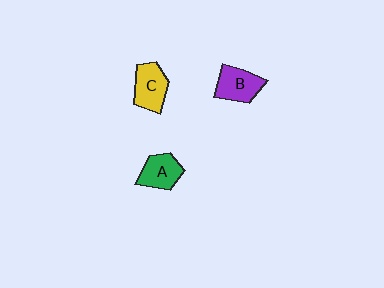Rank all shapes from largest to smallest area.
From largest to smallest: C (yellow), B (purple), A (green).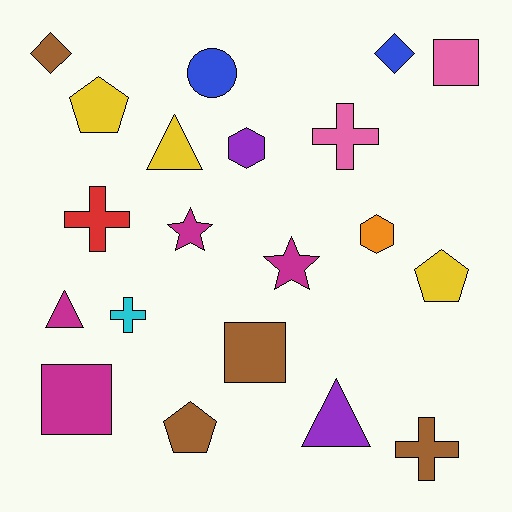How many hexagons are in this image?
There are 2 hexagons.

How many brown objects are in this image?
There are 4 brown objects.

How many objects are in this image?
There are 20 objects.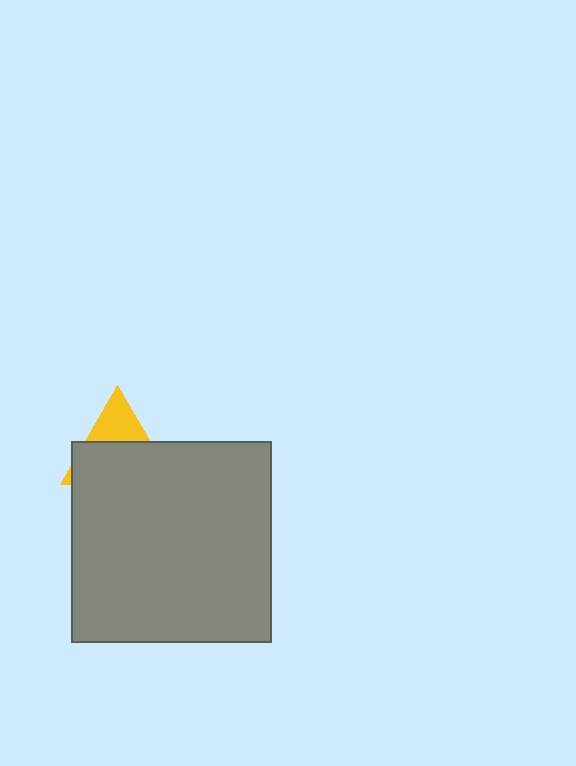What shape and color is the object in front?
The object in front is a gray square.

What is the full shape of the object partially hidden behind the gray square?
The partially hidden object is a yellow triangle.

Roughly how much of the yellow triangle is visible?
A small part of it is visible (roughly 34%).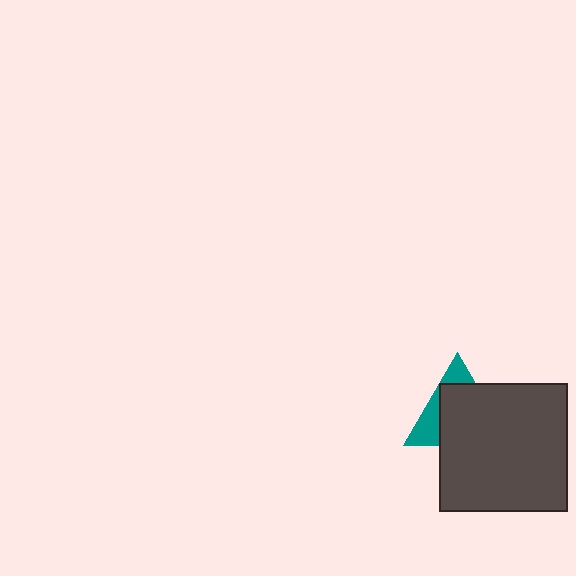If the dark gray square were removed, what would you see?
You would see the complete teal triangle.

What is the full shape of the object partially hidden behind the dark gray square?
The partially hidden object is a teal triangle.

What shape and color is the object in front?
The object in front is a dark gray square.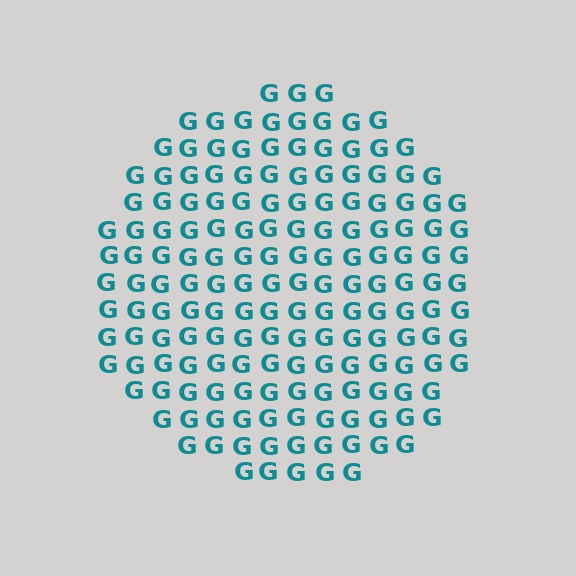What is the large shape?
The large shape is a circle.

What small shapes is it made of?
It is made of small letter G's.